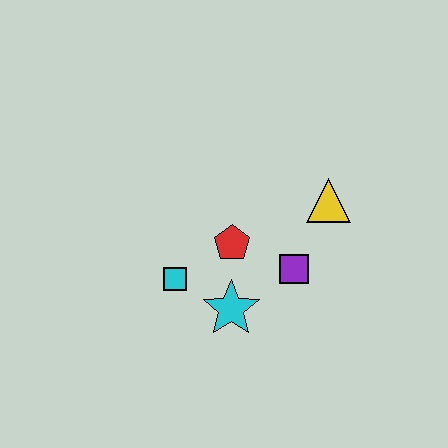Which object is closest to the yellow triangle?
The purple square is closest to the yellow triangle.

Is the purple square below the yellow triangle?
Yes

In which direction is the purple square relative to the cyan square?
The purple square is to the right of the cyan square.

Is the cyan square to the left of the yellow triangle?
Yes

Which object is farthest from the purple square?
The cyan square is farthest from the purple square.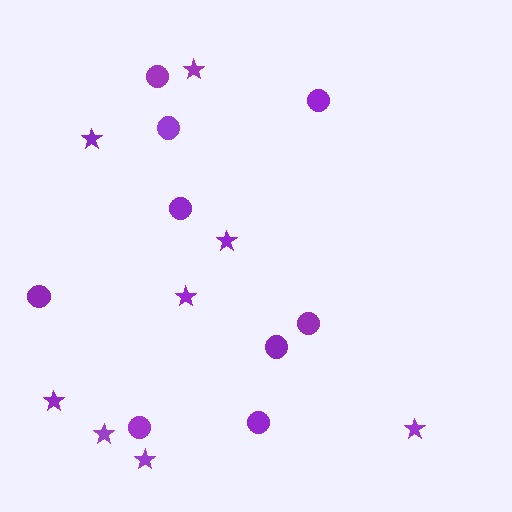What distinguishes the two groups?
There are 2 groups: one group of stars (8) and one group of circles (9).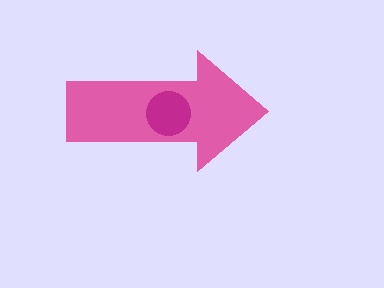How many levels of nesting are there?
2.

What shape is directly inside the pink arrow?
The magenta circle.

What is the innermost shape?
The magenta circle.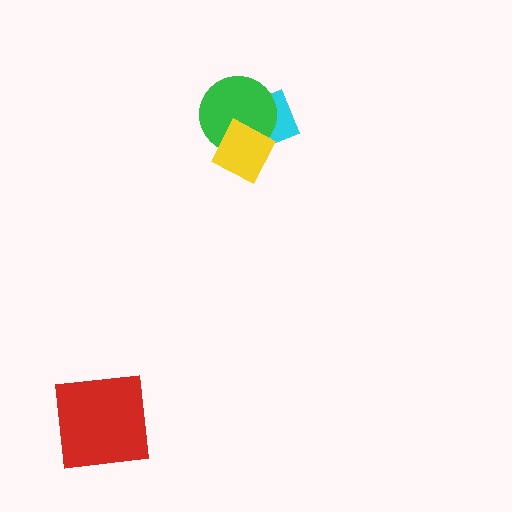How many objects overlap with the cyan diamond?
2 objects overlap with the cyan diamond.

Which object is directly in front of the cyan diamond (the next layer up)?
The green circle is directly in front of the cyan diamond.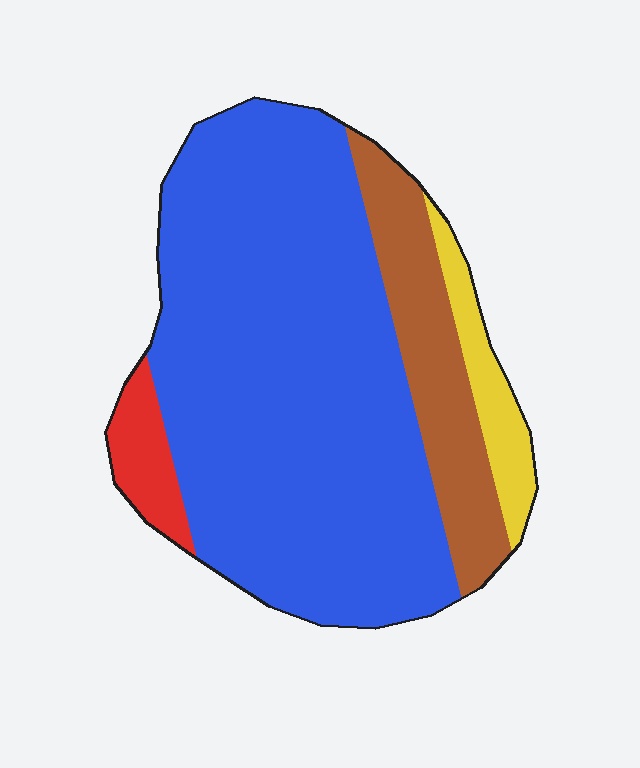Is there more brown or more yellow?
Brown.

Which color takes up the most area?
Blue, at roughly 70%.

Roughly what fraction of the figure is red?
Red covers about 5% of the figure.